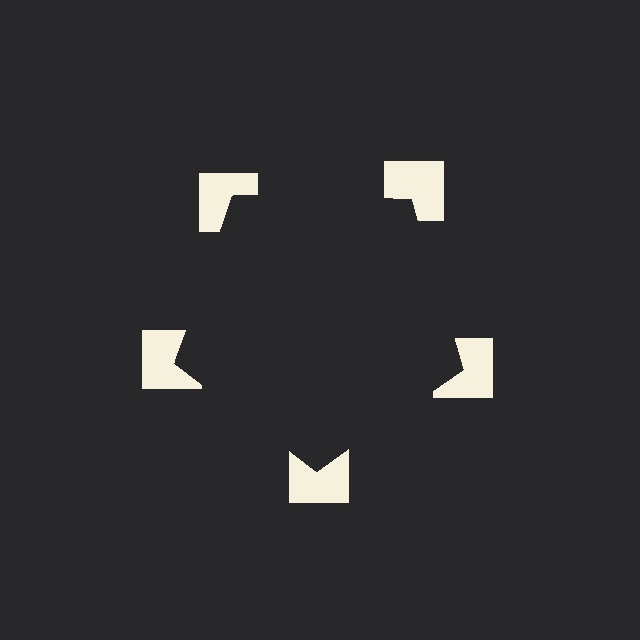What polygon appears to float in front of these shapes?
An illusory pentagon — its edges are inferred from the aligned wedge cuts in the notched squares, not physically drawn.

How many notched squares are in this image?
There are 5 — one at each vertex of the illusory pentagon.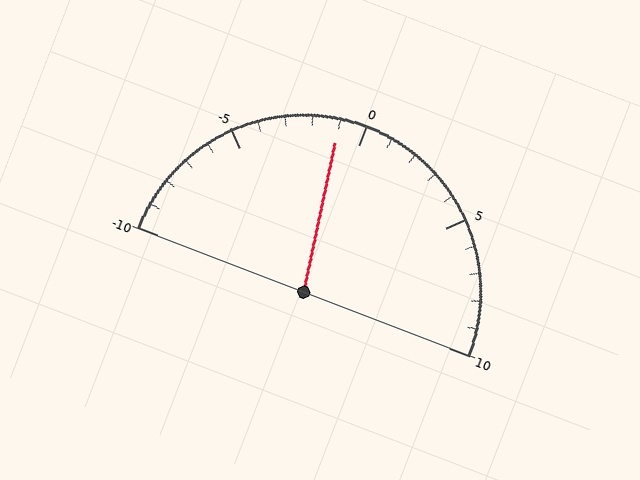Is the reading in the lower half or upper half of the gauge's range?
The reading is in the lower half of the range (-10 to 10).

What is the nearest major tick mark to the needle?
The nearest major tick mark is 0.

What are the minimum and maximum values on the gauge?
The gauge ranges from -10 to 10.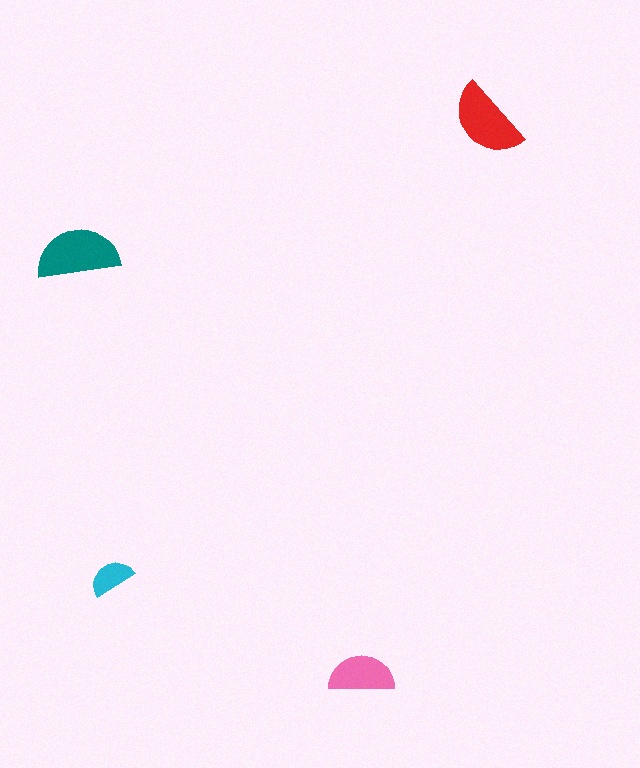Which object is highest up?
The red semicircle is topmost.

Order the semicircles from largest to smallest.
the teal one, the red one, the pink one, the cyan one.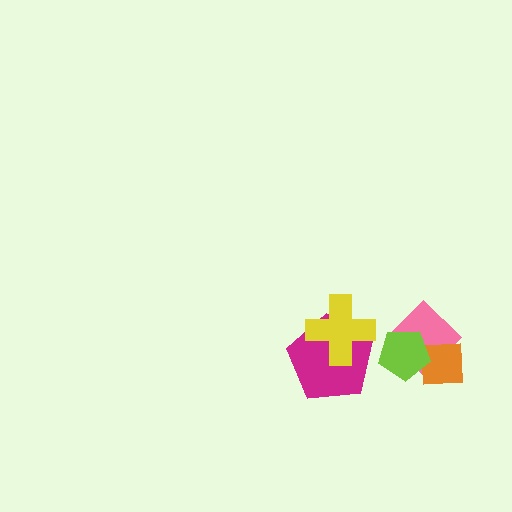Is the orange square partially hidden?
Yes, it is partially covered by another shape.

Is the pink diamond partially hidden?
Yes, it is partially covered by another shape.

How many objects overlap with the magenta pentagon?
1 object overlaps with the magenta pentagon.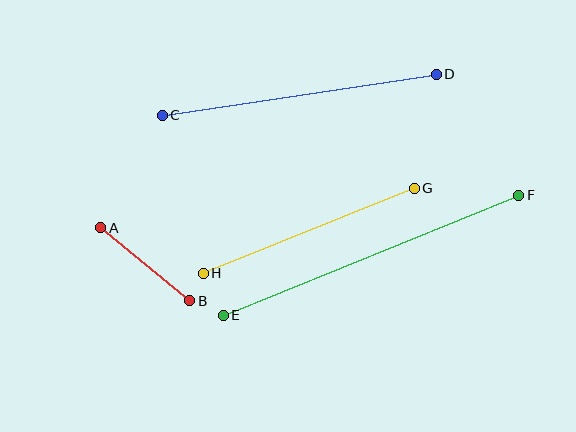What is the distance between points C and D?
The distance is approximately 277 pixels.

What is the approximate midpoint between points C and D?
The midpoint is at approximately (299, 95) pixels.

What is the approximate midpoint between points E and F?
The midpoint is at approximately (371, 255) pixels.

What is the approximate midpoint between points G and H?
The midpoint is at approximately (309, 231) pixels.